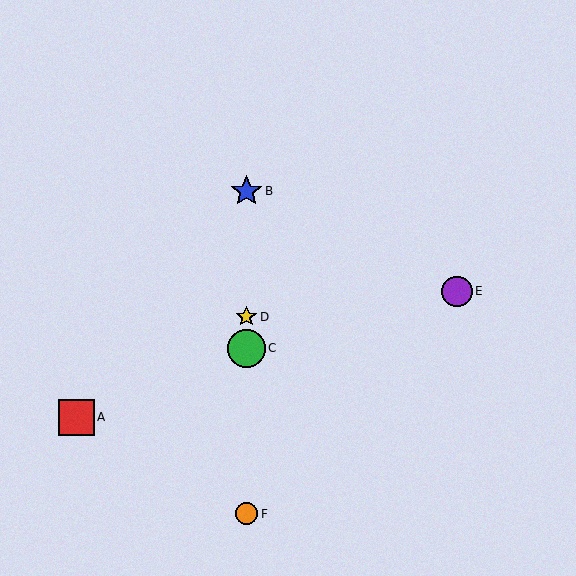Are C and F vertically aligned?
Yes, both are at x≈246.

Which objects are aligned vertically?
Objects B, C, D, F are aligned vertically.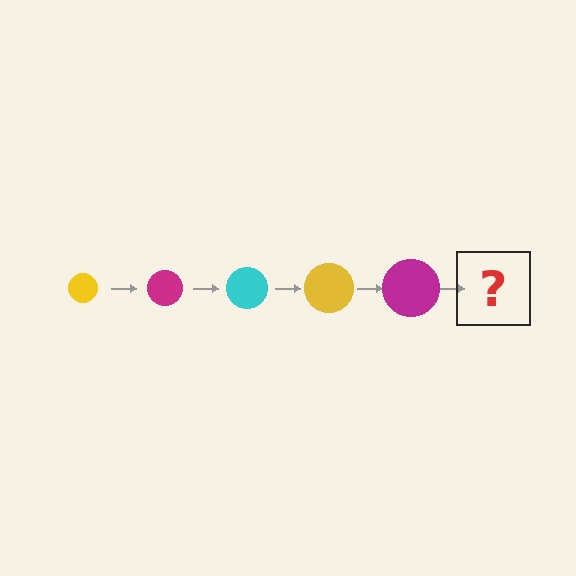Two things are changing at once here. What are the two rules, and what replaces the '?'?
The two rules are that the circle grows larger each step and the color cycles through yellow, magenta, and cyan. The '?' should be a cyan circle, larger than the previous one.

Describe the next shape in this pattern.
It should be a cyan circle, larger than the previous one.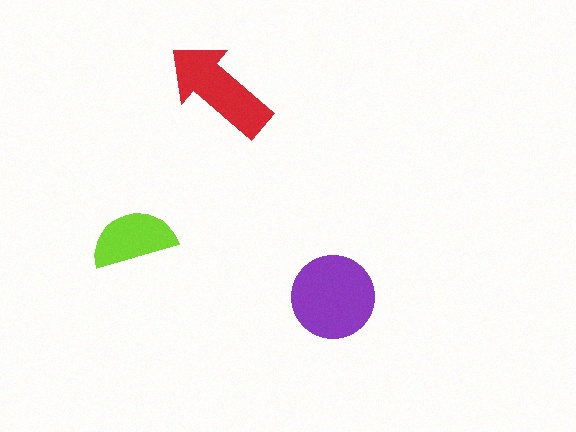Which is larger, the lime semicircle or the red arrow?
The red arrow.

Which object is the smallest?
The lime semicircle.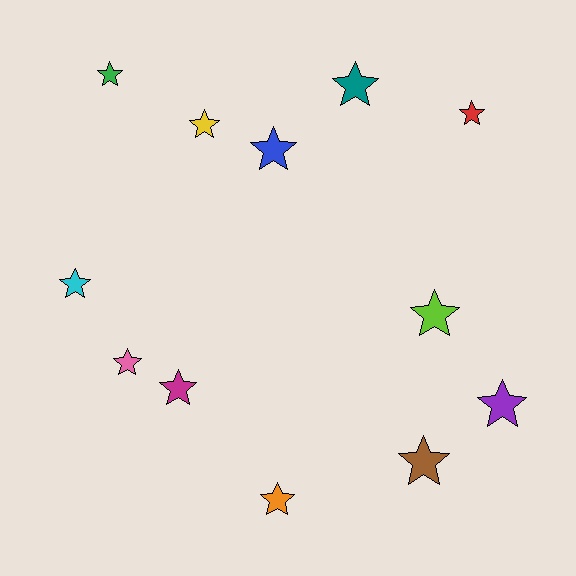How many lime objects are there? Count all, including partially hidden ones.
There is 1 lime object.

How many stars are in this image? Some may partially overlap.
There are 12 stars.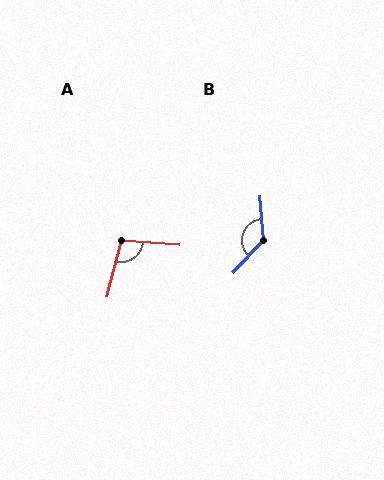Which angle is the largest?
B, at approximately 132 degrees.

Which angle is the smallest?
A, at approximately 100 degrees.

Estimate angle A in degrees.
Approximately 100 degrees.